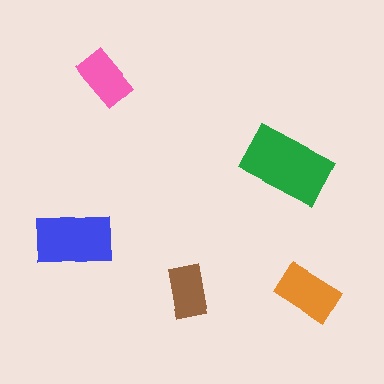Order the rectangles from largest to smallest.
the green one, the blue one, the orange one, the pink one, the brown one.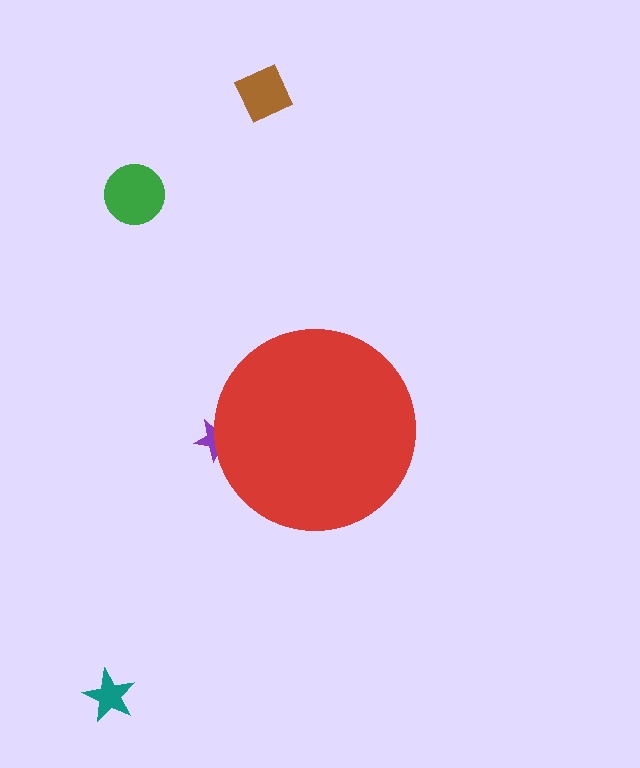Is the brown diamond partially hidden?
No, the brown diamond is fully visible.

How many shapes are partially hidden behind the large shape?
1 shape is partially hidden.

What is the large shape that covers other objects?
A red circle.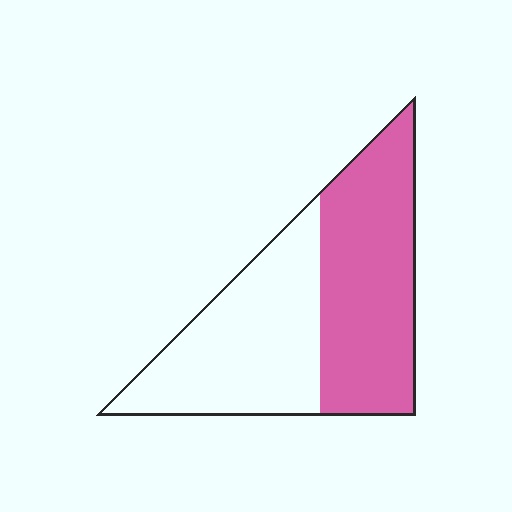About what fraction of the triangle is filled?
About one half (1/2).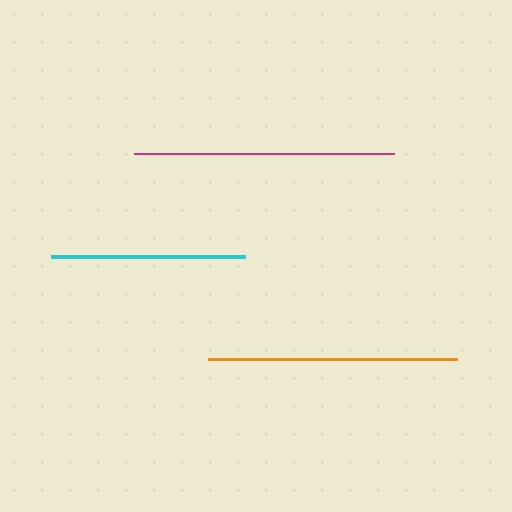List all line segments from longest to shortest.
From longest to shortest: magenta, orange, cyan.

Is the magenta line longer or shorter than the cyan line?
The magenta line is longer than the cyan line.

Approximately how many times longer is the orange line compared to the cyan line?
The orange line is approximately 1.3 times the length of the cyan line.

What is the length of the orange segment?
The orange segment is approximately 248 pixels long.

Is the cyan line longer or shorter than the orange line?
The orange line is longer than the cyan line.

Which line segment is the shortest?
The cyan line is the shortest at approximately 193 pixels.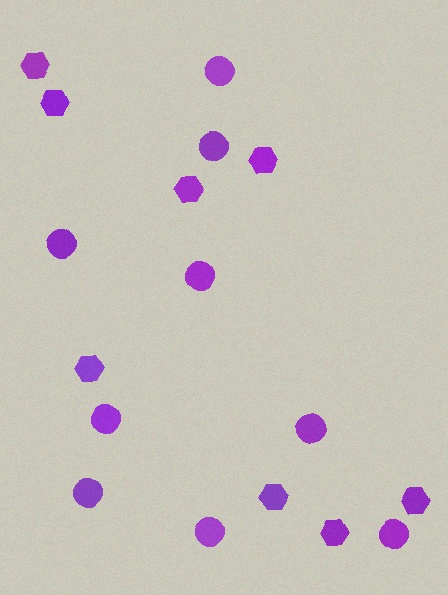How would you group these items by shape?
There are 2 groups: one group of circles (9) and one group of hexagons (8).